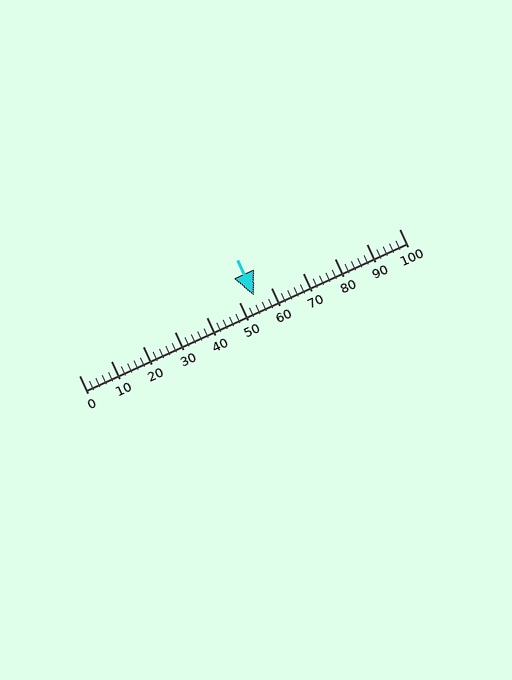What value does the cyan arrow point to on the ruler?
The cyan arrow points to approximately 55.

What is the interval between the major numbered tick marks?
The major tick marks are spaced 10 units apart.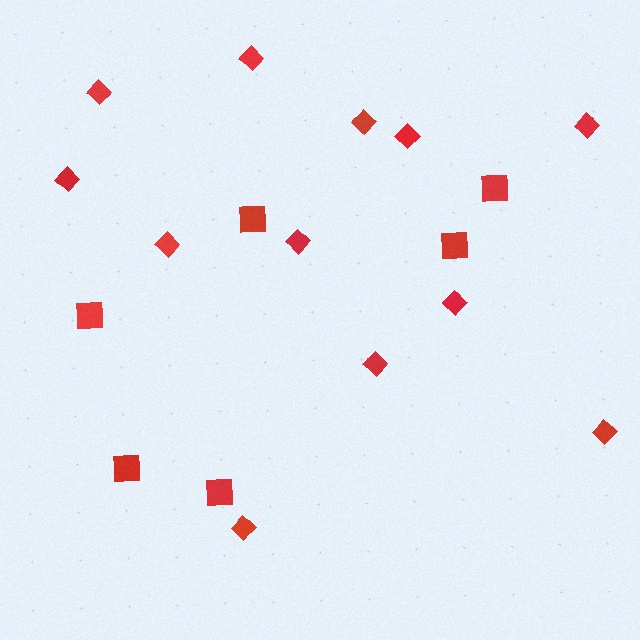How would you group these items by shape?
There are 2 groups: one group of diamonds (12) and one group of squares (6).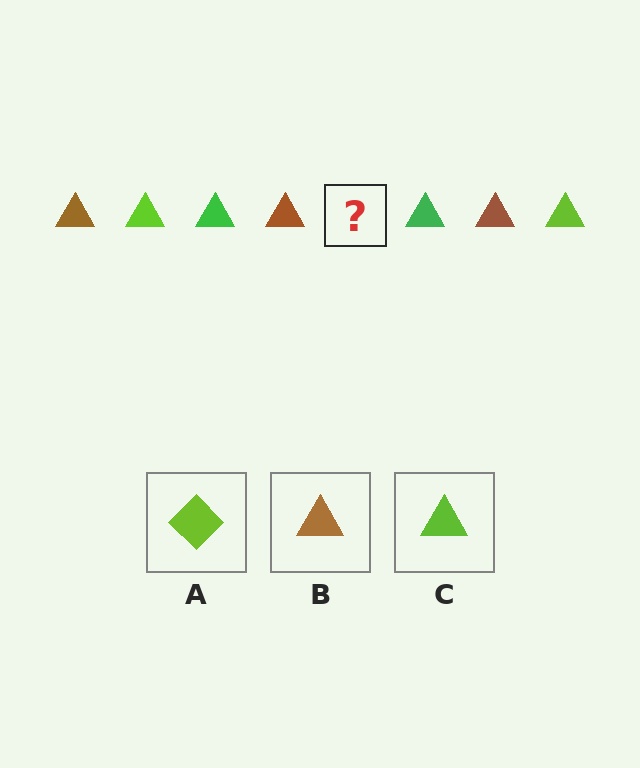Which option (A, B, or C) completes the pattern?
C.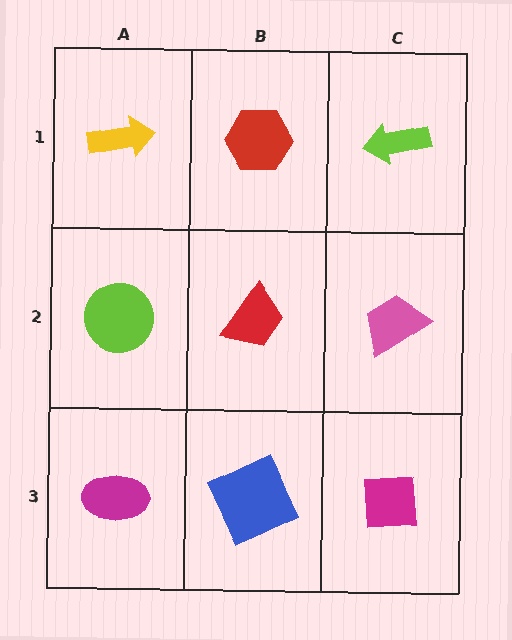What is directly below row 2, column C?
A magenta square.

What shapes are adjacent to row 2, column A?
A yellow arrow (row 1, column A), a magenta ellipse (row 3, column A), a red trapezoid (row 2, column B).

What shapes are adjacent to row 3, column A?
A lime circle (row 2, column A), a blue square (row 3, column B).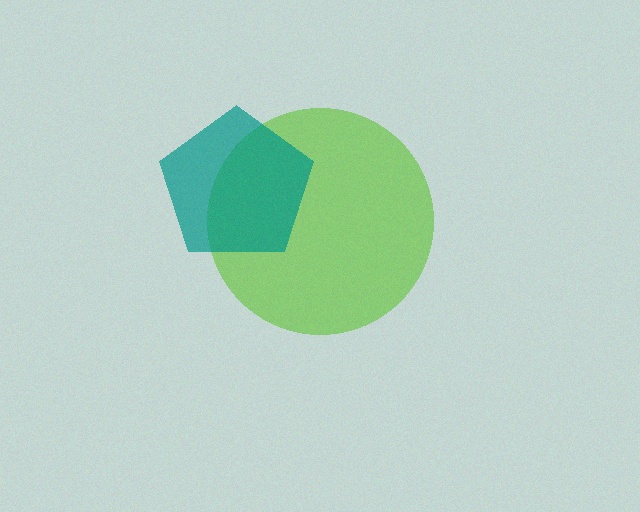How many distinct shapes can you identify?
There are 2 distinct shapes: a lime circle, a teal pentagon.